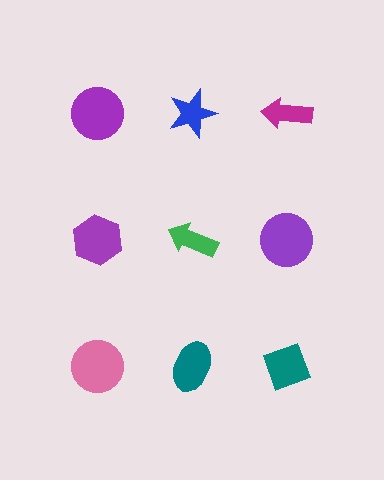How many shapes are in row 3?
3 shapes.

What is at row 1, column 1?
A purple circle.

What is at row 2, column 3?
A purple circle.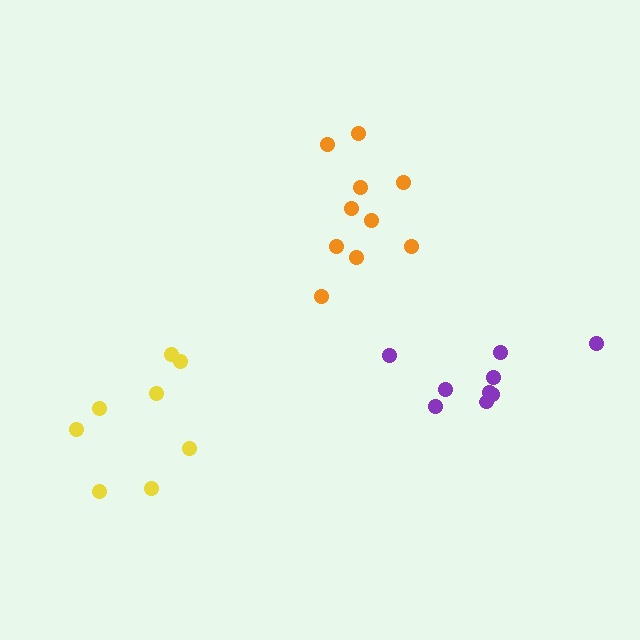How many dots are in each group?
Group 1: 8 dots, Group 2: 10 dots, Group 3: 9 dots (27 total).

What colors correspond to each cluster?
The clusters are colored: yellow, orange, purple.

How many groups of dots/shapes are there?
There are 3 groups.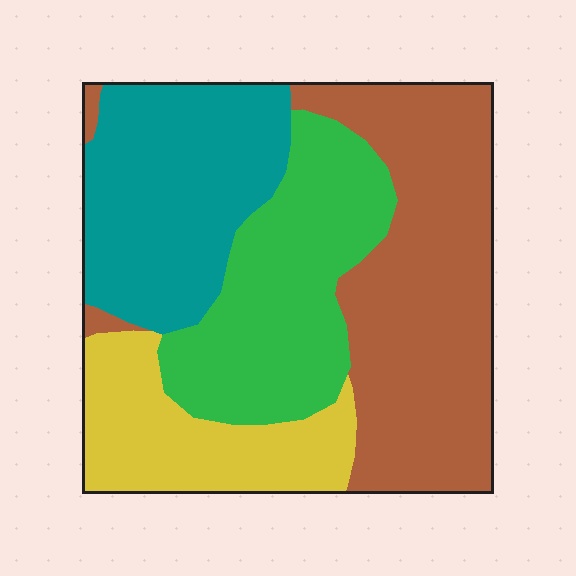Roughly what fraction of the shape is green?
Green covers roughly 25% of the shape.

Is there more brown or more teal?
Brown.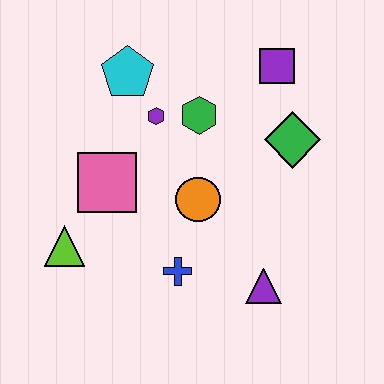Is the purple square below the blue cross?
No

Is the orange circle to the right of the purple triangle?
No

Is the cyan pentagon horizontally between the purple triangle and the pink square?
Yes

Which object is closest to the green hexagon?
The purple hexagon is closest to the green hexagon.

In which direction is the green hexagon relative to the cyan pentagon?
The green hexagon is to the right of the cyan pentagon.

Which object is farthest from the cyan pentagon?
The purple triangle is farthest from the cyan pentagon.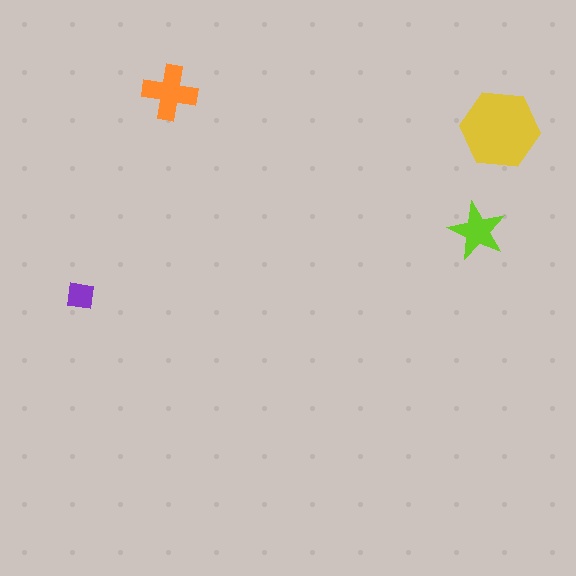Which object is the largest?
The yellow hexagon.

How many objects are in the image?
There are 4 objects in the image.